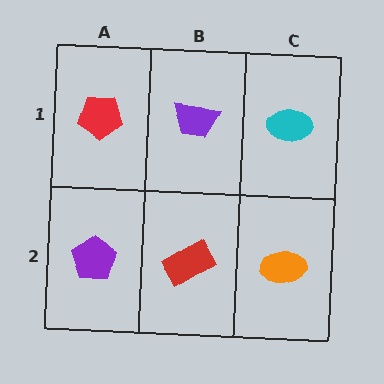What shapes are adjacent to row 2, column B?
A purple trapezoid (row 1, column B), a purple pentagon (row 2, column A), an orange ellipse (row 2, column C).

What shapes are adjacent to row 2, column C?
A cyan ellipse (row 1, column C), a red rectangle (row 2, column B).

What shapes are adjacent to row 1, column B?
A red rectangle (row 2, column B), a red pentagon (row 1, column A), a cyan ellipse (row 1, column C).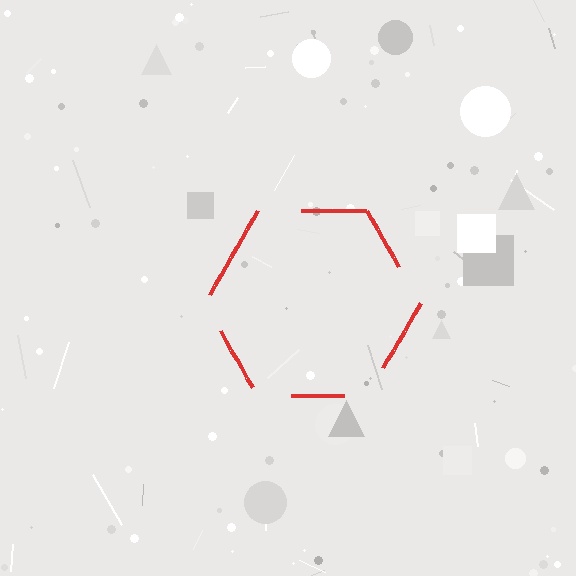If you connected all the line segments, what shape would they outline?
They would outline a hexagon.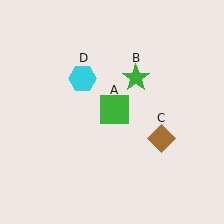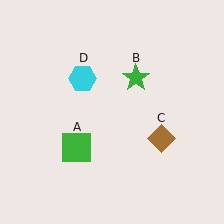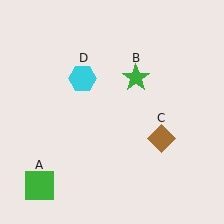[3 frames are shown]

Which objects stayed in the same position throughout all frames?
Green star (object B) and brown diamond (object C) and cyan hexagon (object D) remained stationary.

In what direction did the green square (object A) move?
The green square (object A) moved down and to the left.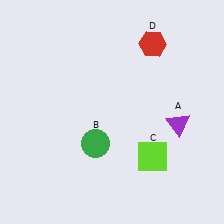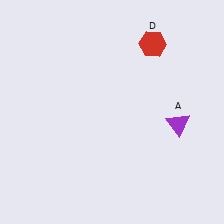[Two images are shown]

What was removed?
The lime square (C), the green circle (B) were removed in Image 2.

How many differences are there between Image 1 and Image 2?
There are 2 differences between the two images.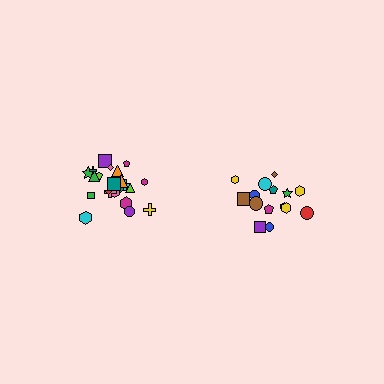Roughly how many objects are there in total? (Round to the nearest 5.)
Roughly 35 objects in total.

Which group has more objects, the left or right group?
The left group.